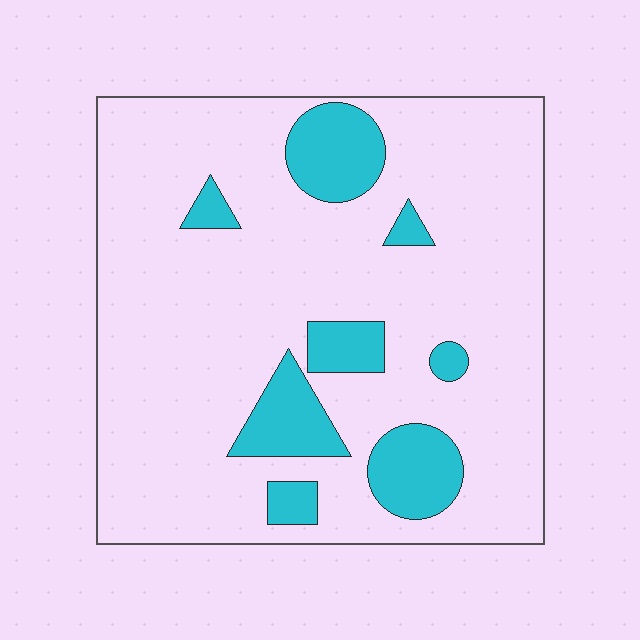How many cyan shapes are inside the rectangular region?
8.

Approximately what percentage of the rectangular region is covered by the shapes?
Approximately 15%.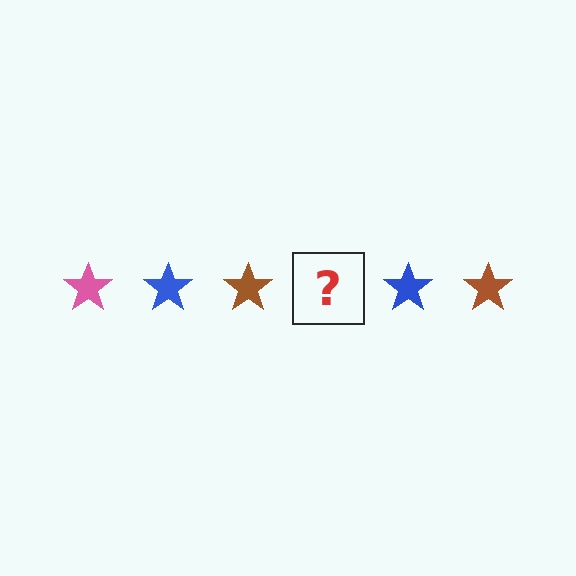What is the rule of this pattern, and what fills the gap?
The rule is that the pattern cycles through pink, blue, brown stars. The gap should be filled with a pink star.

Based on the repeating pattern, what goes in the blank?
The blank should be a pink star.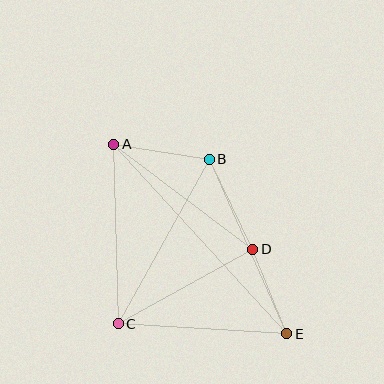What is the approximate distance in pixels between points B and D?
The distance between B and D is approximately 100 pixels.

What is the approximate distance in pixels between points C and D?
The distance between C and D is approximately 154 pixels.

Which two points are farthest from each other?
Points A and E are farthest from each other.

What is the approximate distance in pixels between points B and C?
The distance between B and C is approximately 188 pixels.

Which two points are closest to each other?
Points D and E are closest to each other.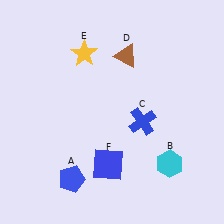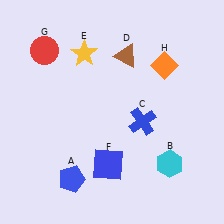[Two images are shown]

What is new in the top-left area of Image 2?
A red circle (G) was added in the top-left area of Image 2.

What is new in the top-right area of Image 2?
An orange diamond (H) was added in the top-right area of Image 2.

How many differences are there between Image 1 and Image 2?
There are 2 differences between the two images.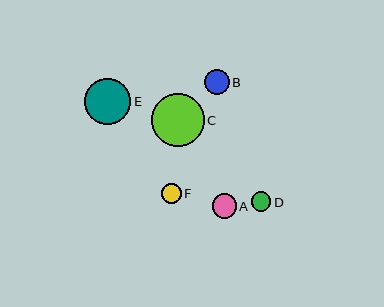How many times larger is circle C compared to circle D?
Circle C is approximately 2.7 times the size of circle D.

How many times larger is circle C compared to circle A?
Circle C is approximately 2.2 times the size of circle A.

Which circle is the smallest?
Circle D is the smallest with a size of approximately 20 pixels.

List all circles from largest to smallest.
From largest to smallest: C, E, B, A, F, D.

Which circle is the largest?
Circle C is the largest with a size of approximately 53 pixels.